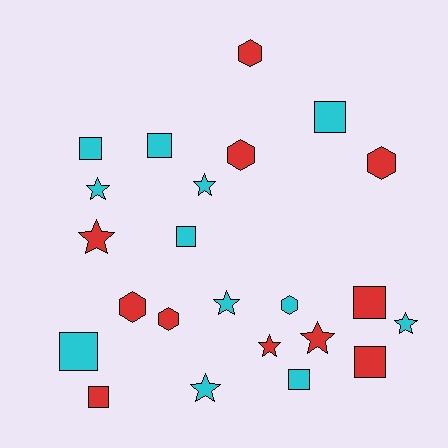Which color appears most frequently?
Cyan, with 12 objects.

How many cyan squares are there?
There are 6 cyan squares.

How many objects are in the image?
There are 23 objects.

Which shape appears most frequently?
Square, with 9 objects.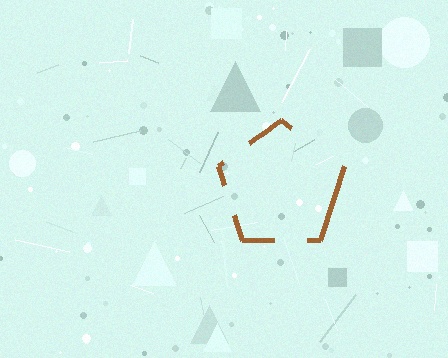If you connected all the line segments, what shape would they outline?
They would outline a pentagon.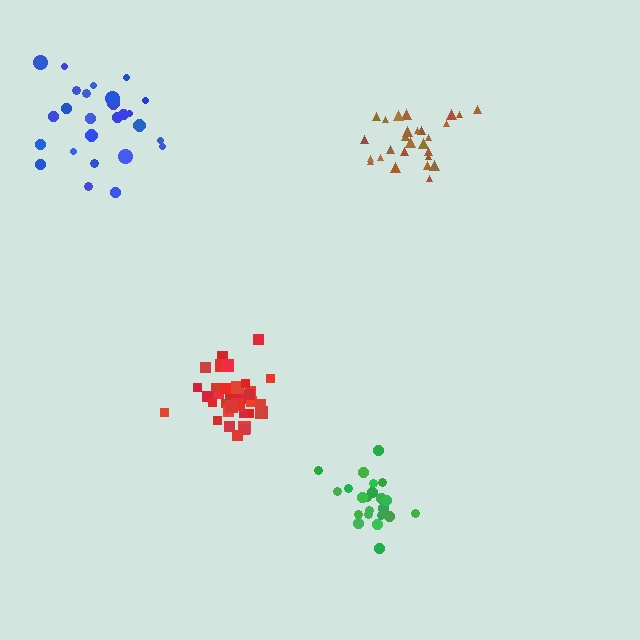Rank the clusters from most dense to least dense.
red, brown, green, blue.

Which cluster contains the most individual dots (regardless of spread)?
Red (34).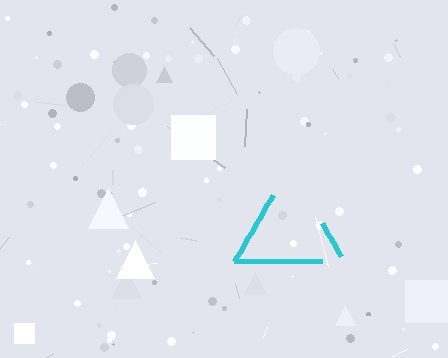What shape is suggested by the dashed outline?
The dashed outline suggests a triangle.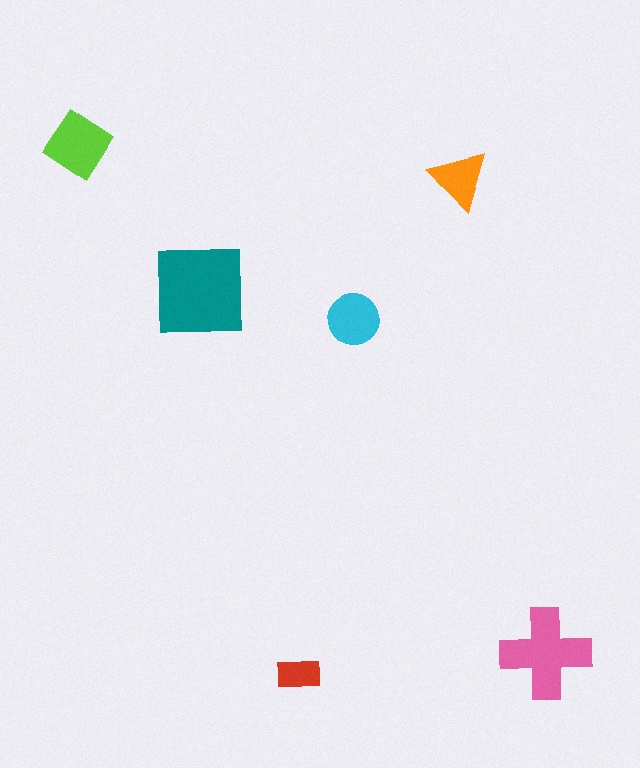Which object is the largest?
The teal square.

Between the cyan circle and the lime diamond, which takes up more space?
The lime diamond.